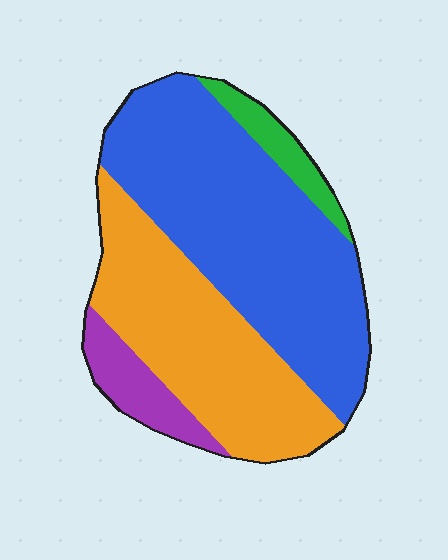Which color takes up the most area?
Blue, at roughly 50%.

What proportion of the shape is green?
Green covers around 5% of the shape.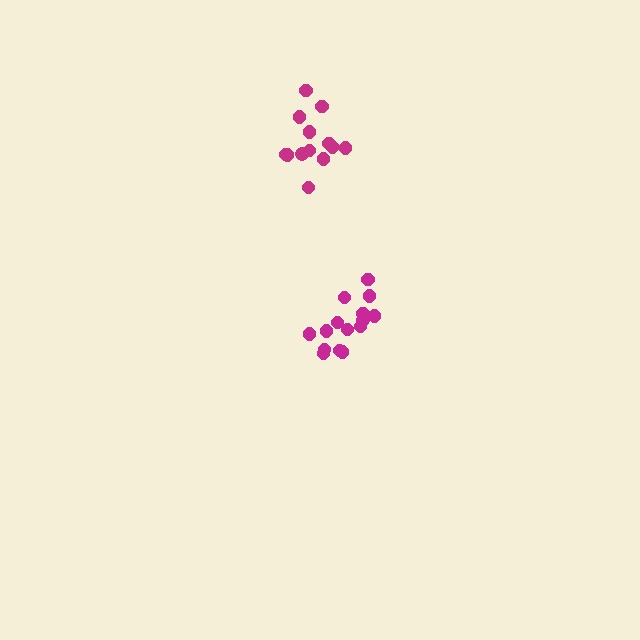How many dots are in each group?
Group 1: 15 dots, Group 2: 13 dots (28 total).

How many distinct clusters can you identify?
There are 2 distinct clusters.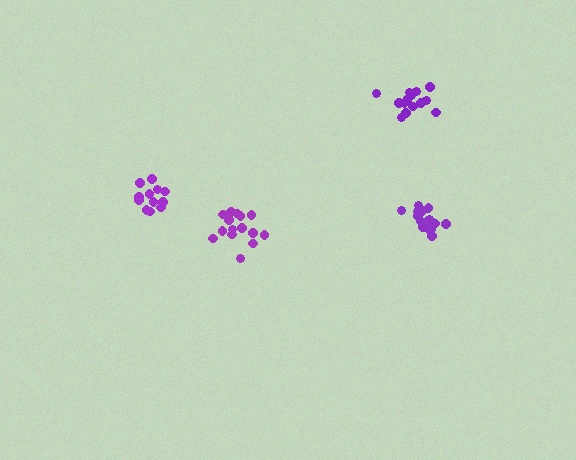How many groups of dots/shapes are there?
There are 4 groups.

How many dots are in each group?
Group 1: 18 dots, Group 2: 15 dots, Group 3: 12 dots, Group 4: 16 dots (61 total).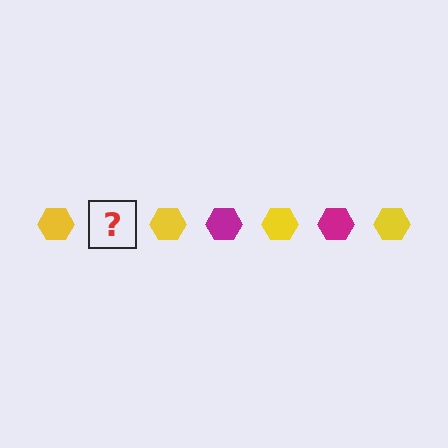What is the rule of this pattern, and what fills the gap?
The rule is that the pattern cycles through yellow, magenta hexagons. The gap should be filled with a magenta hexagon.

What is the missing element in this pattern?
The missing element is a magenta hexagon.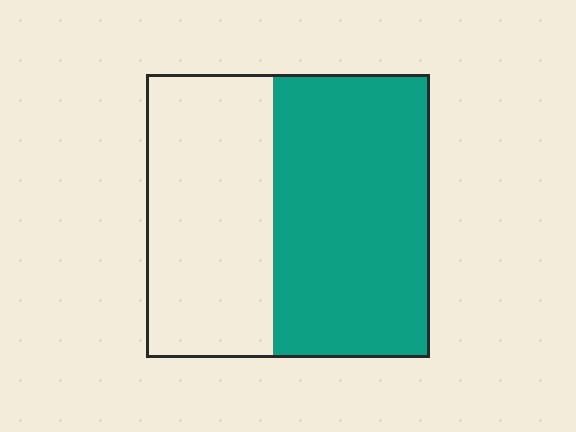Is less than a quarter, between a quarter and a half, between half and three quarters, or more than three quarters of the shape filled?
Between half and three quarters.